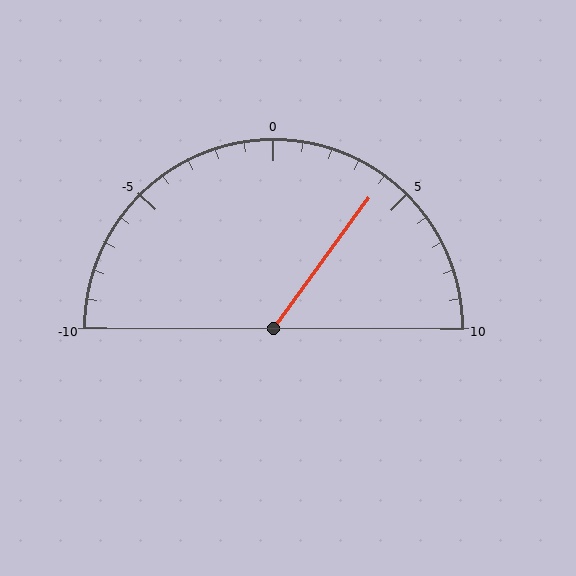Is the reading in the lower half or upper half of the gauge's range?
The reading is in the upper half of the range (-10 to 10).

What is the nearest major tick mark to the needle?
The nearest major tick mark is 5.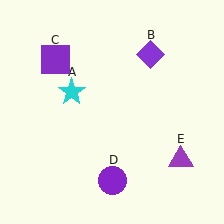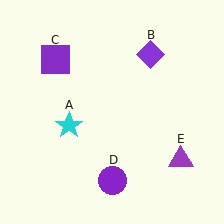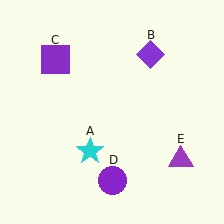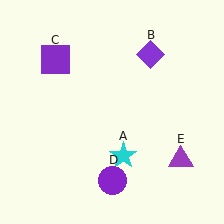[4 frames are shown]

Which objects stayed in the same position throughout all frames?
Purple diamond (object B) and purple square (object C) and purple circle (object D) and purple triangle (object E) remained stationary.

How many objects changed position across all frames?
1 object changed position: cyan star (object A).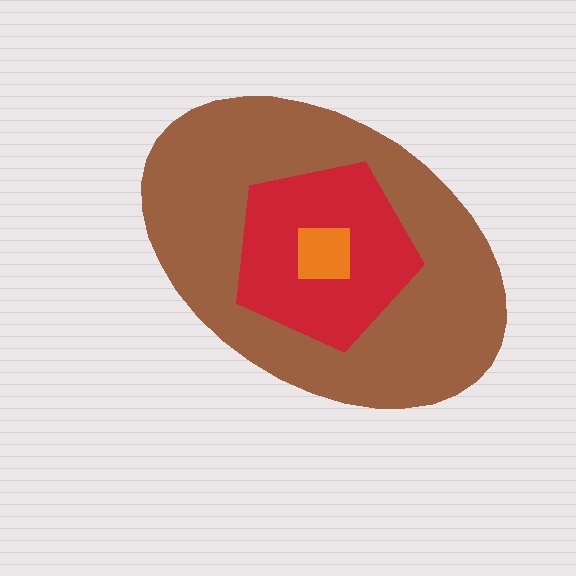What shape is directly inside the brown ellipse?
The red pentagon.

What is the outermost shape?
The brown ellipse.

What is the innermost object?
The orange square.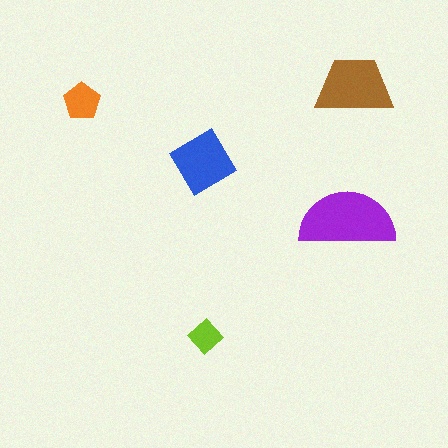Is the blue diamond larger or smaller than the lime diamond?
Larger.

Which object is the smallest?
The lime diamond.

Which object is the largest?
The purple semicircle.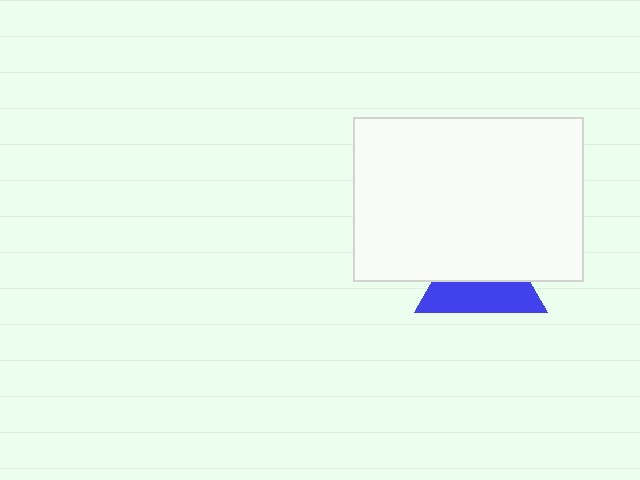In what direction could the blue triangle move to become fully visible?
The blue triangle could move down. That would shift it out from behind the white rectangle entirely.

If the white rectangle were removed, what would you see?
You would see the complete blue triangle.